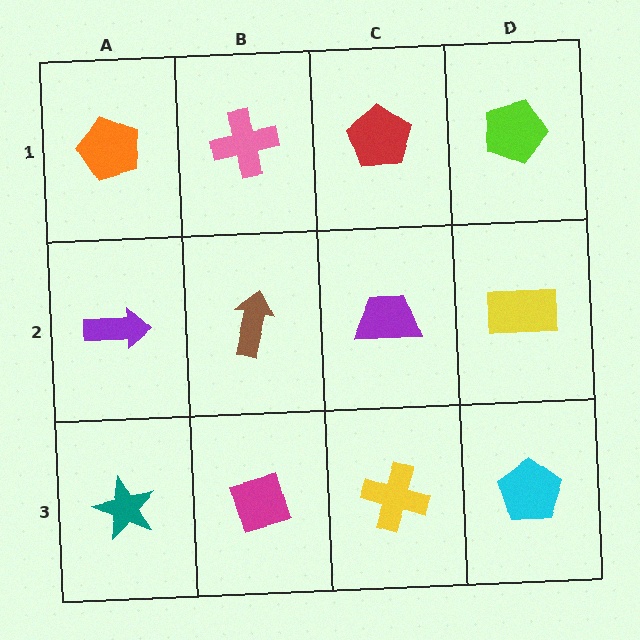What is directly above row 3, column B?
A brown arrow.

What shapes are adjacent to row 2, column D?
A lime pentagon (row 1, column D), a cyan pentagon (row 3, column D), a purple trapezoid (row 2, column C).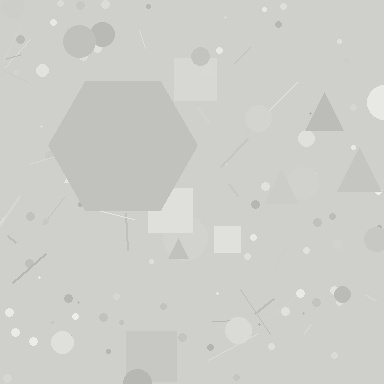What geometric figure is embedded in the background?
A hexagon is embedded in the background.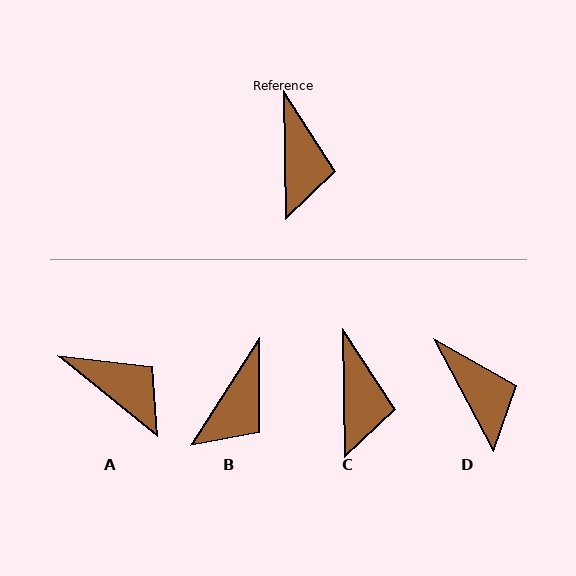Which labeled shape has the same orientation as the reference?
C.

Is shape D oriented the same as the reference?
No, it is off by about 27 degrees.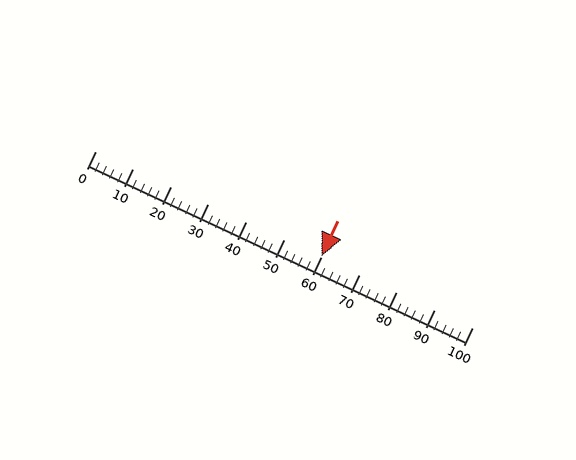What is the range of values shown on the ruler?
The ruler shows values from 0 to 100.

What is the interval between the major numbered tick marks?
The major tick marks are spaced 10 units apart.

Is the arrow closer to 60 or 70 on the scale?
The arrow is closer to 60.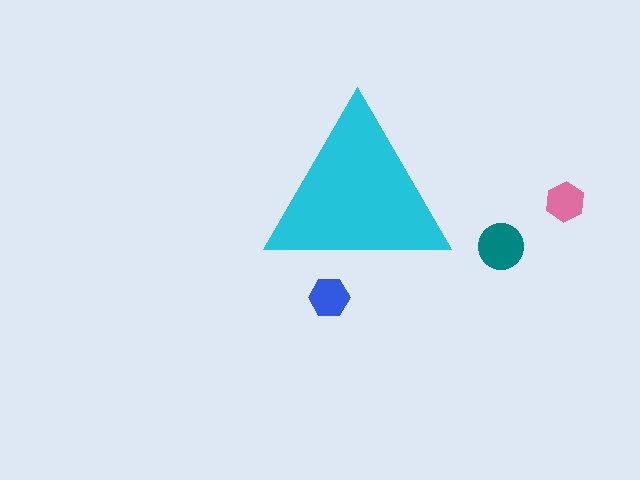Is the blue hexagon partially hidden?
Yes, the blue hexagon is partially hidden behind the cyan triangle.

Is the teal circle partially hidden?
No, the teal circle is fully visible.